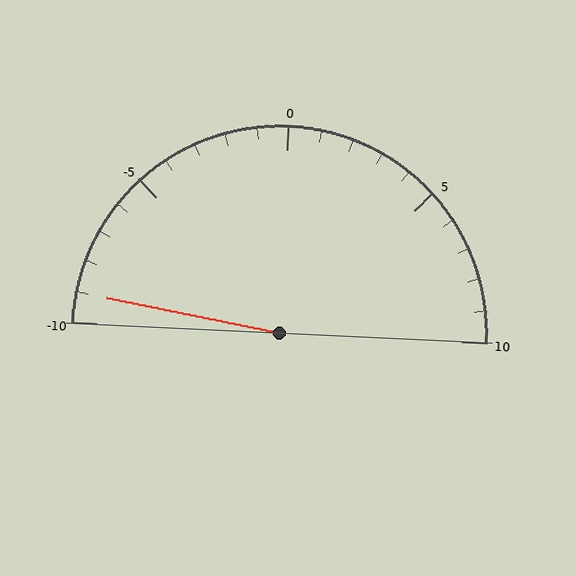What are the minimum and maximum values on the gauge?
The gauge ranges from -10 to 10.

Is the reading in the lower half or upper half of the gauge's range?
The reading is in the lower half of the range (-10 to 10).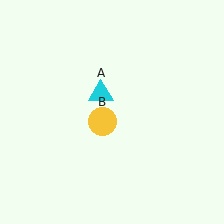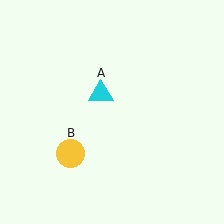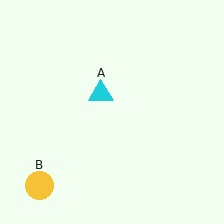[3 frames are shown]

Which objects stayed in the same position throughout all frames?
Cyan triangle (object A) remained stationary.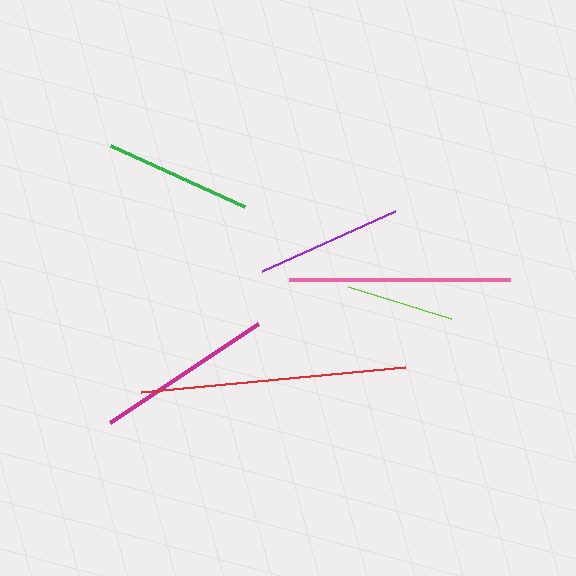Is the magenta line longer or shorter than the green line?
The magenta line is longer than the green line.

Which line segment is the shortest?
The lime line is the shortest at approximately 108 pixels.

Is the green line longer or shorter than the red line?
The red line is longer than the green line.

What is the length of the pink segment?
The pink segment is approximately 221 pixels long.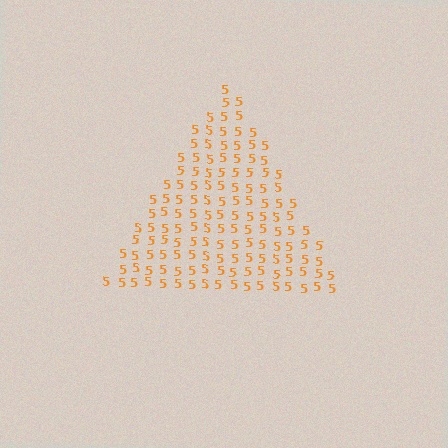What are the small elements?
The small elements are digit 5's.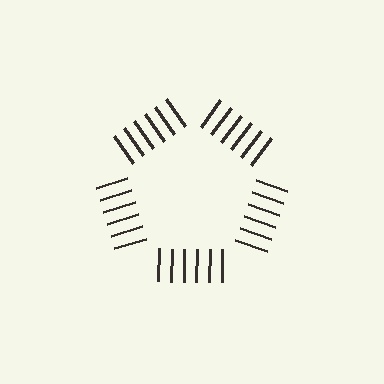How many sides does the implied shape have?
5 sides — the line-ends trace a pentagon.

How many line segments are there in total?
30 — 6 along each of the 5 edges.